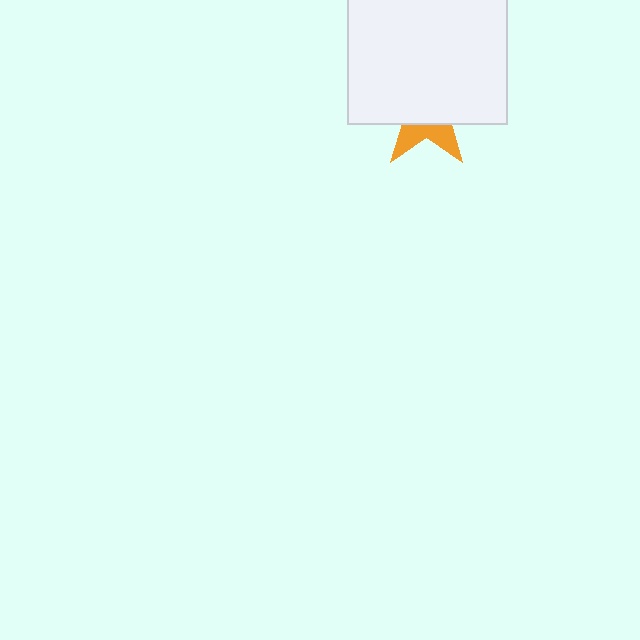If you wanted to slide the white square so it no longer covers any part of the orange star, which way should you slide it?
Slide it up — that is the most direct way to separate the two shapes.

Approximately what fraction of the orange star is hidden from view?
Roughly 69% of the orange star is hidden behind the white square.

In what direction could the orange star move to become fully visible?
The orange star could move down. That would shift it out from behind the white square entirely.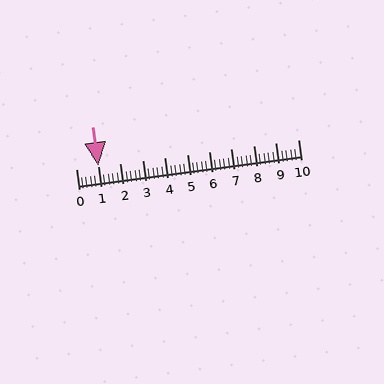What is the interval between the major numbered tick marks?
The major tick marks are spaced 1 units apart.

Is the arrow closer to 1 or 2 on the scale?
The arrow is closer to 1.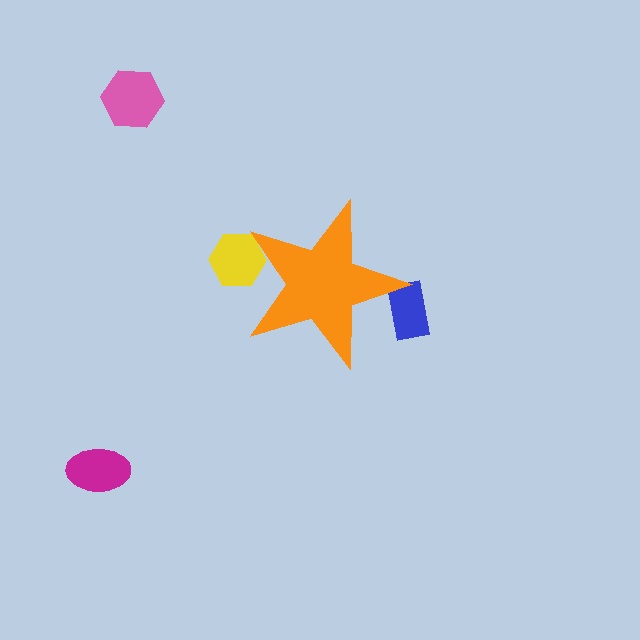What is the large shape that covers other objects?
An orange star.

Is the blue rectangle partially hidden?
Yes, the blue rectangle is partially hidden behind the orange star.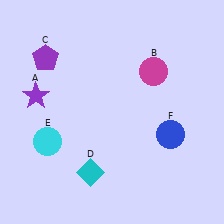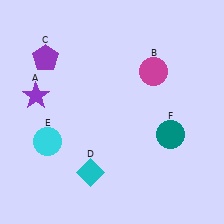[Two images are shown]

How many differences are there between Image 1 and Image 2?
There is 1 difference between the two images.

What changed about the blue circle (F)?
In Image 1, F is blue. In Image 2, it changed to teal.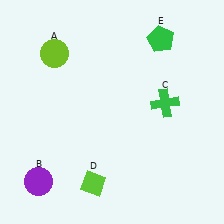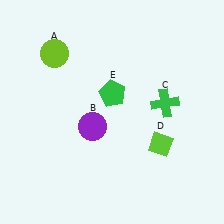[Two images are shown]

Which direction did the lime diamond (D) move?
The lime diamond (D) moved right.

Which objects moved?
The objects that moved are: the purple circle (B), the lime diamond (D), the green pentagon (E).